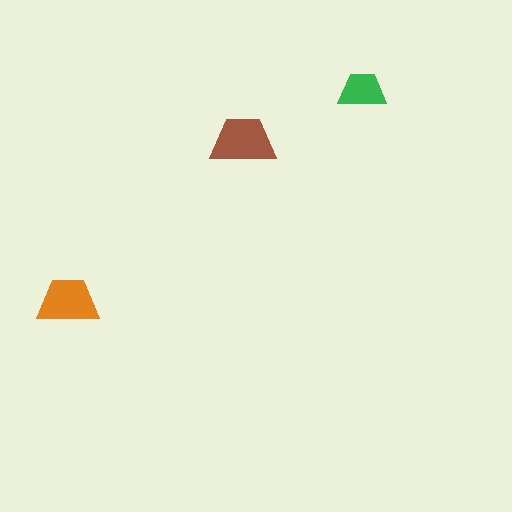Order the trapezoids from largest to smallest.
the brown one, the orange one, the green one.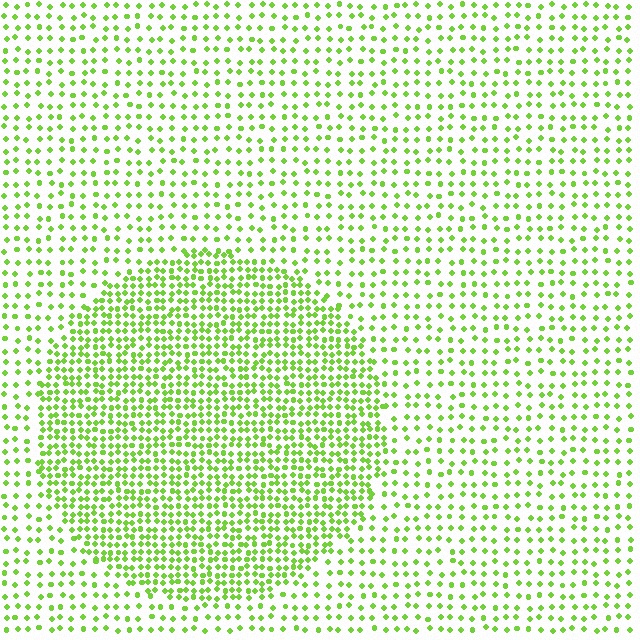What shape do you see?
I see a circle.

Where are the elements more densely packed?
The elements are more densely packed inside the circle boundary.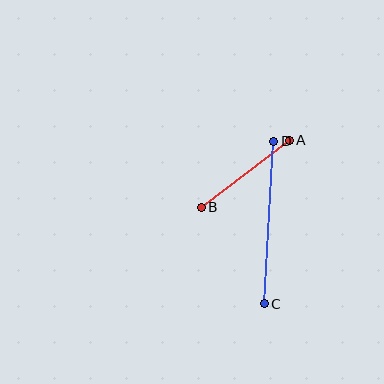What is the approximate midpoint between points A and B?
The midpoint is at approximately (245, 174) pixels.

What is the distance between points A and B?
The distance is approximately 111 pixels.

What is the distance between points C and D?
The distance is approximately 163 pixels.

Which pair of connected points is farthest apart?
Points C and D are farthest apart.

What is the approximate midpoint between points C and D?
The midpoint is at approximately (269, 223) pixels.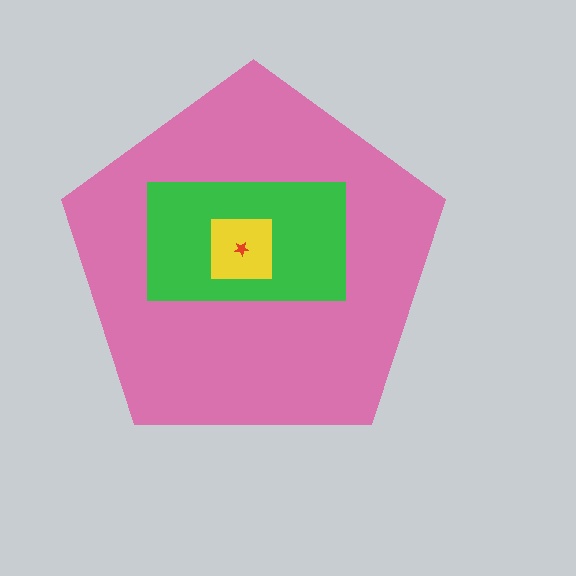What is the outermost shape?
The pink pentagon.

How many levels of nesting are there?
4.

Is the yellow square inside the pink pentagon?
Yes.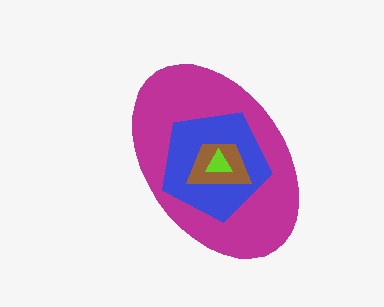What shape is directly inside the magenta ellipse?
The blue pentagon.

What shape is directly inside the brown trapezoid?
The lime triangle.